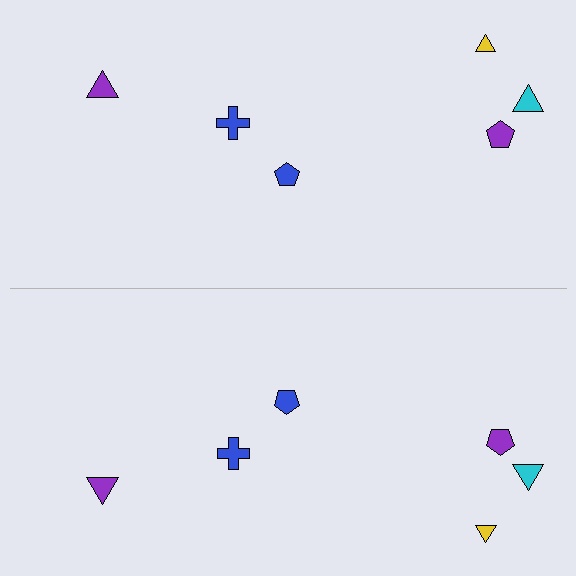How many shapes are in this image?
There are 12 shapes in this image.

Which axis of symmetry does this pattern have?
The pattern has a horizontal axis of symmetry running through the center of the image.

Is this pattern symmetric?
Yes, this pattern has bilateral (reflection) symmetry.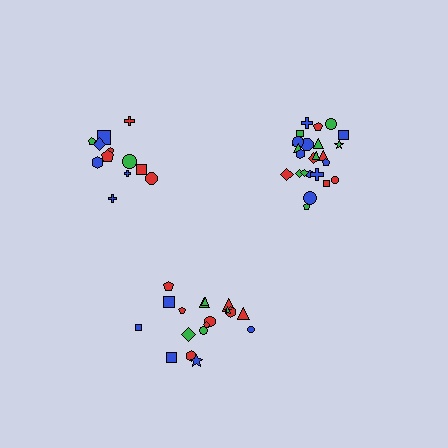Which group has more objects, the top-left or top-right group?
The top-right group.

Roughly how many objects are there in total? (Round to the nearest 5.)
Roughly 55 objects in total.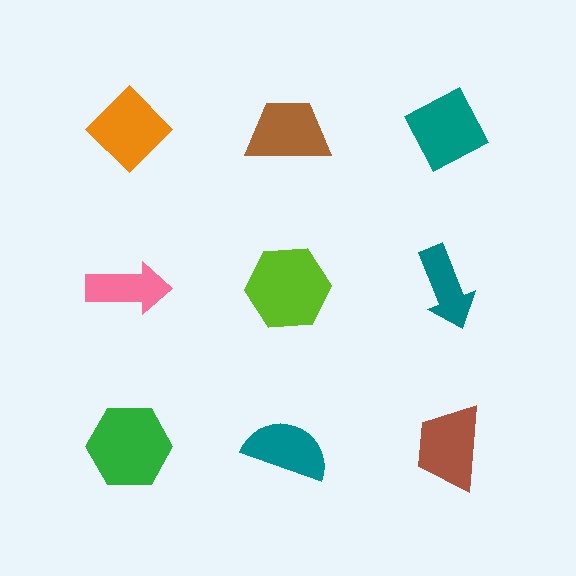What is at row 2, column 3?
A teal arrow.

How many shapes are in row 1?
3 shapes.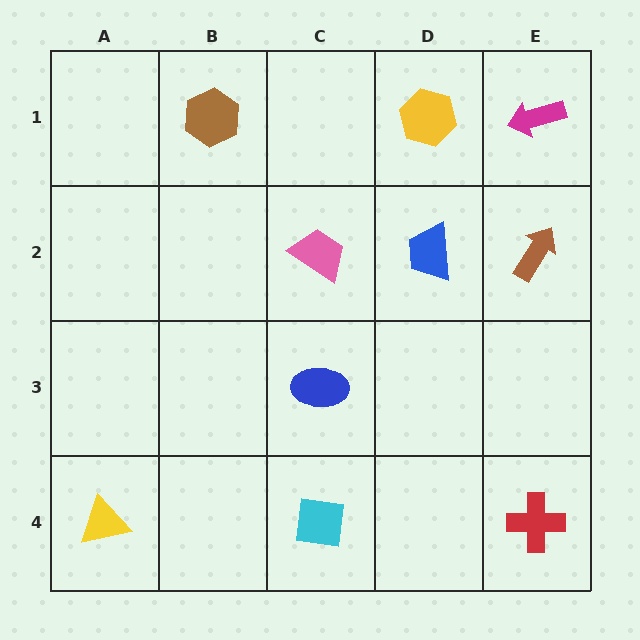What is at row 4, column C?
A cyan square.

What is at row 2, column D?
A blue trapezoid.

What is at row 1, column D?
A yellow hexagon.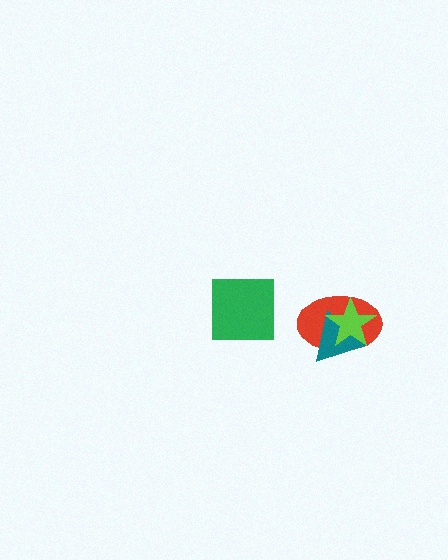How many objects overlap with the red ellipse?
2 objects overlap with the red ellipse.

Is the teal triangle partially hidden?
Yes, it is partially covered by another shape.